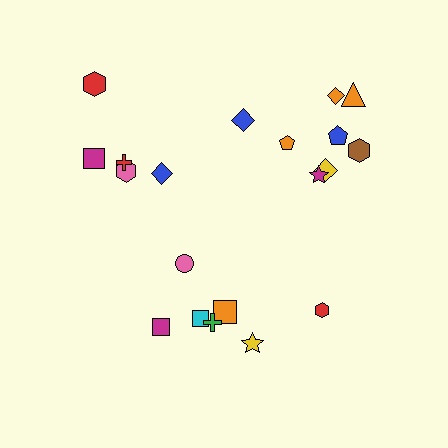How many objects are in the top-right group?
There are 8 objects.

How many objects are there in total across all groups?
There are 20 objects.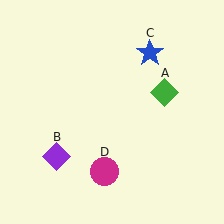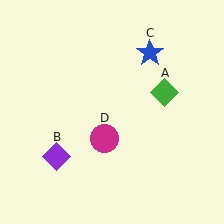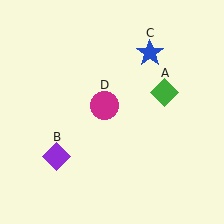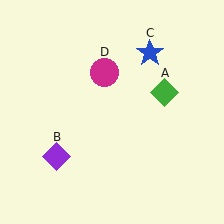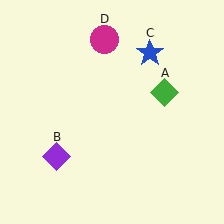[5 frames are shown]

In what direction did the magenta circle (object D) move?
The magenta circle (object D) moved up.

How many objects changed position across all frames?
1 object changed position: magenta circle (object D).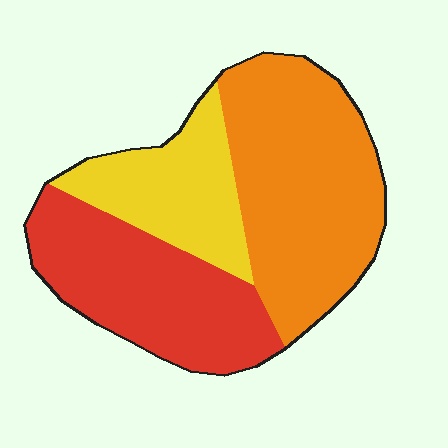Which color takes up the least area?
Yellow, at roughly 20%.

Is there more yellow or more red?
Red.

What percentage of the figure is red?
Red covers about 35% of the figure.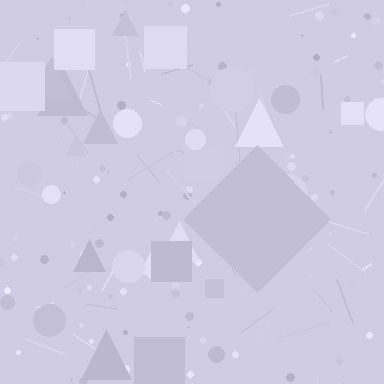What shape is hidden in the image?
A diamond is hidden in the image.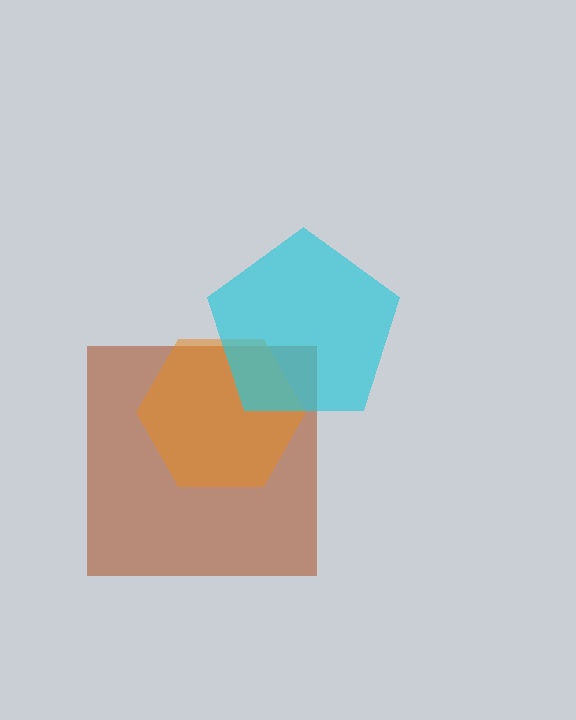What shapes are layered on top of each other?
The layered shapes are: a brown square, an orange hexagon, a cyan pentagon.